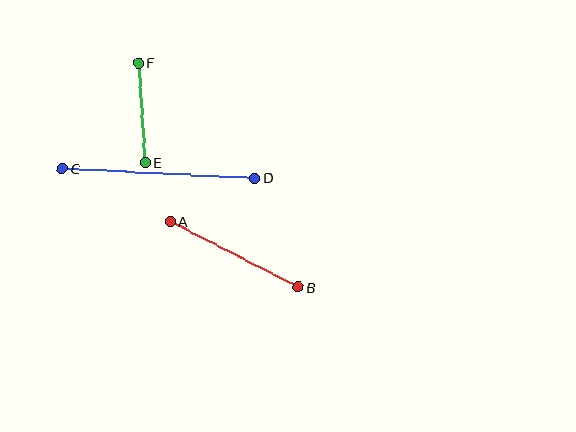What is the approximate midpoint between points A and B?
The midpoint is at approximately (234, 255) pixels.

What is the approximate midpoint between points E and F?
The midpoint is at approximately (142, 113) pixels.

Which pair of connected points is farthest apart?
Points C and D are farthest apart.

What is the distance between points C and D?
The distance is approximately 193 pixels.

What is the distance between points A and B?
The distance is approximately 145 pixels.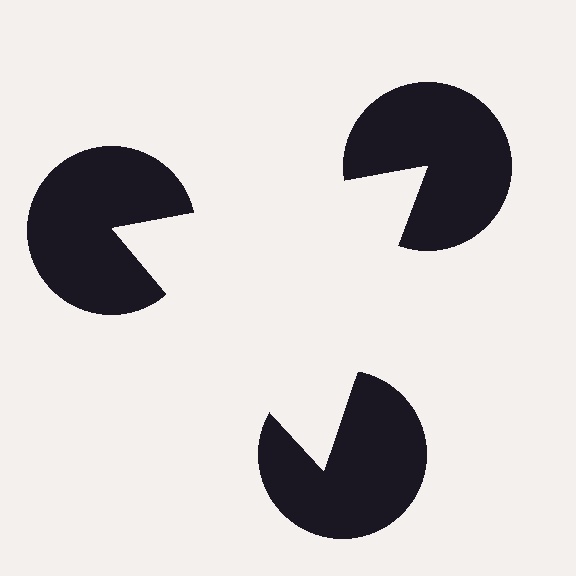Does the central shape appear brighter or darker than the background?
It typically appears slightly brighter than the background, even though no actual brightness change is drawn.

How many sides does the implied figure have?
3 sides.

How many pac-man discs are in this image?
There are 3 — one at each vertex of the illusory triangle.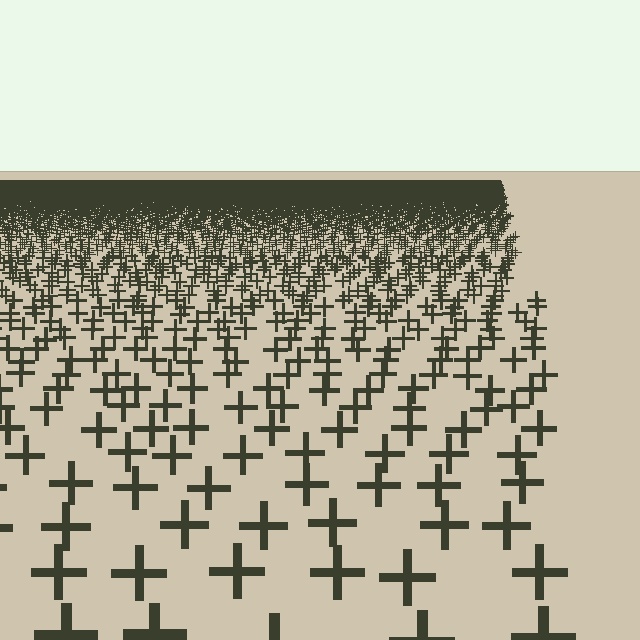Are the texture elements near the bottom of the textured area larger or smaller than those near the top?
Larger. Near the bottom, elements are closer to the viewer and appear at a bigger on-screen size.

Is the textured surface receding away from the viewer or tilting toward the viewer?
The surface is receding away from the viewer. Texture elements get smaller and denser toward the top.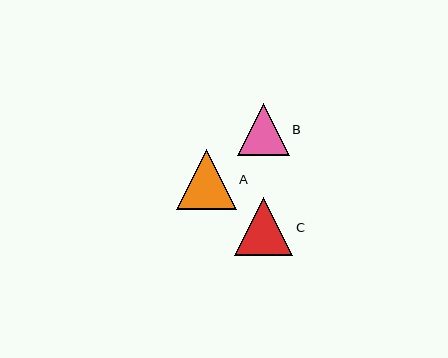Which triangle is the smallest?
Triangle B is the smallest with a size of approximately 52 pixels.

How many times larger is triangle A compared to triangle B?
Triangle A is approximately 1.1 times the size of triangle B.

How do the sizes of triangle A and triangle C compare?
Triangle A and triangle C are approximately the same size.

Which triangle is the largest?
Triangle A is the largest with a size of approximately 59 pixels.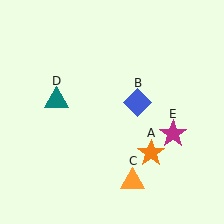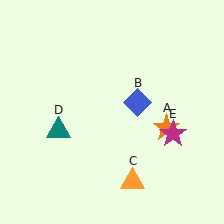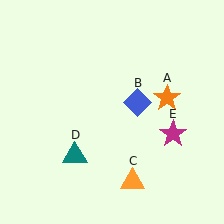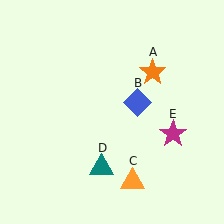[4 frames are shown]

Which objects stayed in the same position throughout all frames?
Blue diamond (object B) and orange triangle (object C) and magenta star (object E) remained stationary.